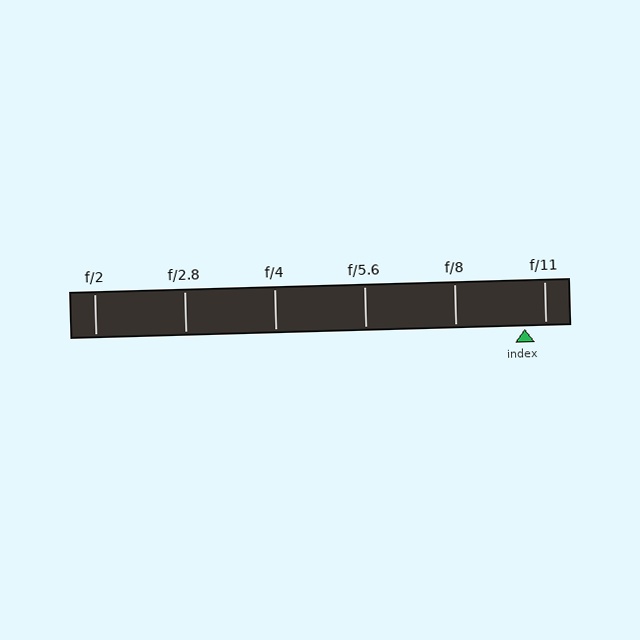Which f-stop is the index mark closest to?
The index mark is closest to f/11.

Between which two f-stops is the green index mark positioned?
The index mark is between f/8 and f/11.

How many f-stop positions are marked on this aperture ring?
There are 6 f-stop positions marked.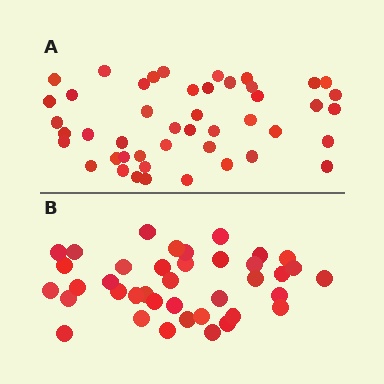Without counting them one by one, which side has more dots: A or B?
Region A (the top region) has more dots.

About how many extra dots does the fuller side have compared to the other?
Region A has roughly 8 or so more dots than region B.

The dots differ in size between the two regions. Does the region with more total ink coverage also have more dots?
No. Region B has more total ink coverage because its dots are larger, but region A actually contains more individual dots. Total area can be misleading — the number of items is what matters here.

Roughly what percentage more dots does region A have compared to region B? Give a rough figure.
About 20% more.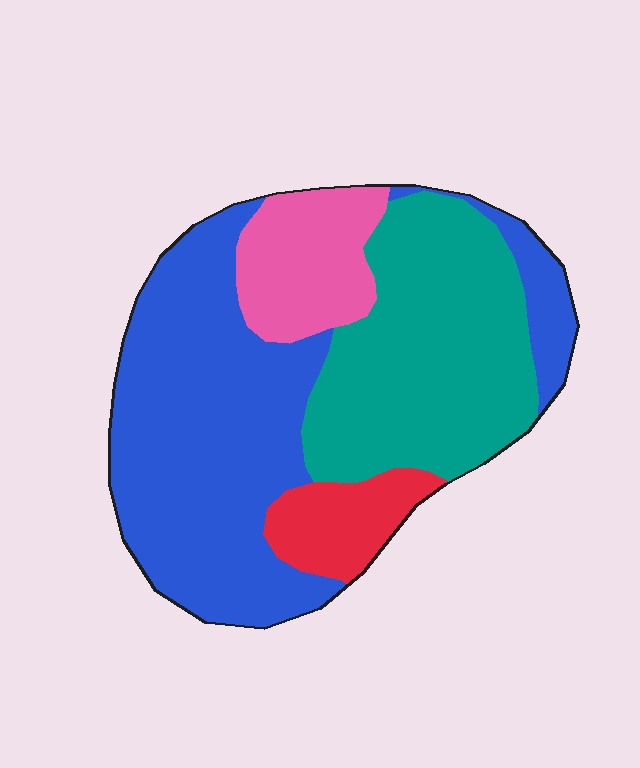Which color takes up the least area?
Red, at roughly 10%.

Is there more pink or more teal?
Teal.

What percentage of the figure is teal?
Teal takes up between a sixth and a third of the figure.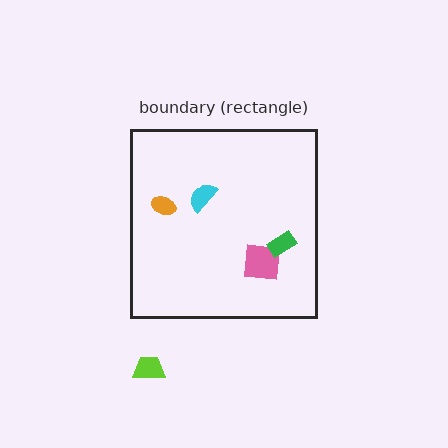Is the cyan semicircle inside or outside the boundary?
Inside.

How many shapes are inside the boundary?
4 inside, 1 outside.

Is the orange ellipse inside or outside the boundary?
Inside.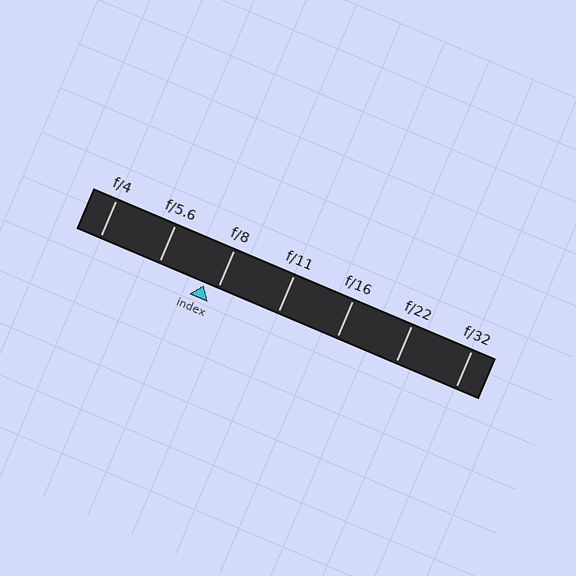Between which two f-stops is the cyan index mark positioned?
The index mark is between f/5.6 and f/8.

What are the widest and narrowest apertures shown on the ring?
The widest aperture shown is f/4 and the narrowest is f/32.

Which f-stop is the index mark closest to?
The index mark is closest to f/8.